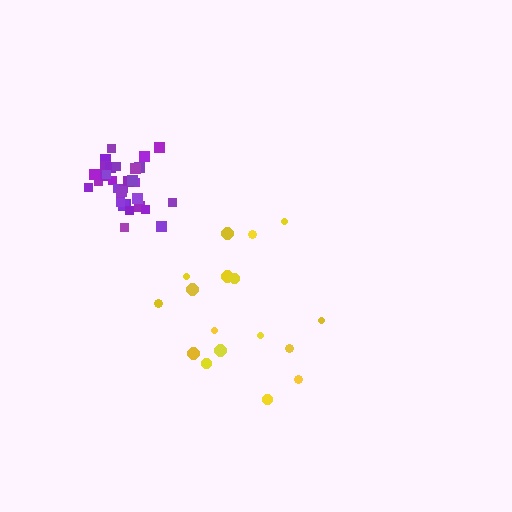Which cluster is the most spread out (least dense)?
Yellow.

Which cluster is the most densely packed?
Purple.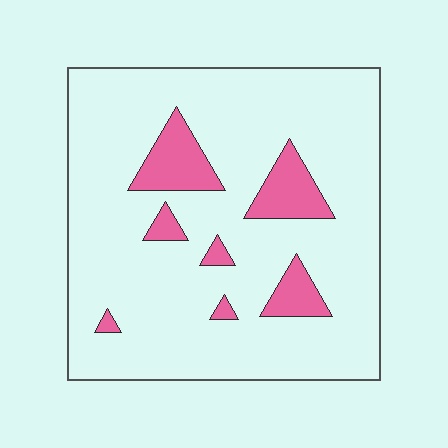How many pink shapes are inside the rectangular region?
7.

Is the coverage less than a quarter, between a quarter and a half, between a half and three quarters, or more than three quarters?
Less than a quarter.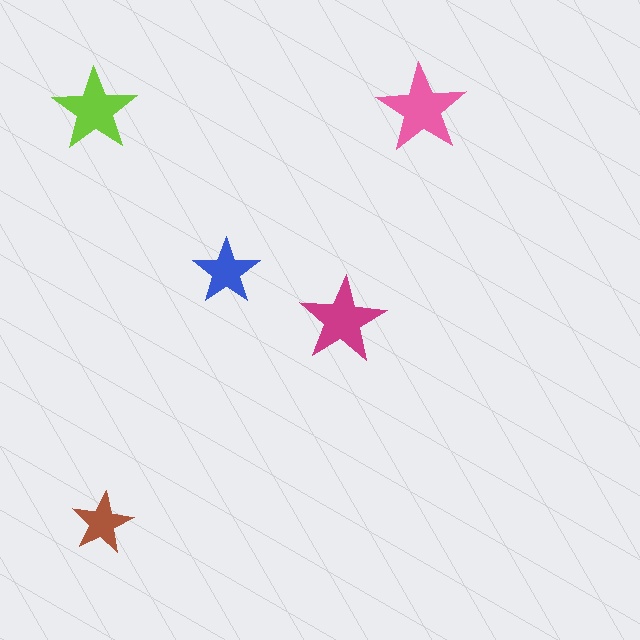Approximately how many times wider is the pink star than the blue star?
About 1.5 times wider.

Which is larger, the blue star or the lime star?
The lime one.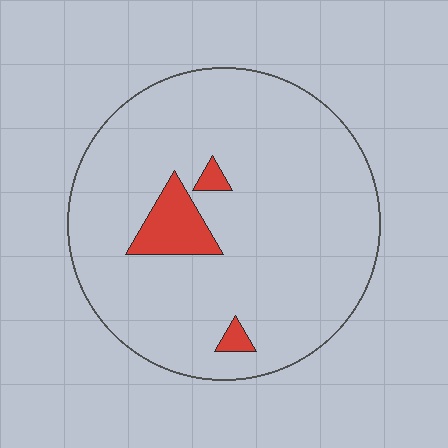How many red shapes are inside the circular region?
3.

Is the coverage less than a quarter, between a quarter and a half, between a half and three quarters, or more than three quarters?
Less than a quarter.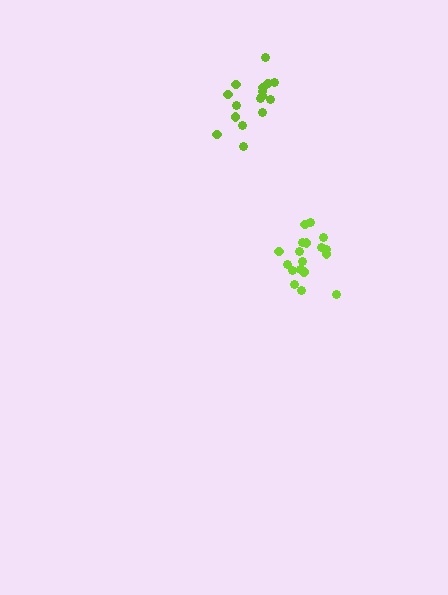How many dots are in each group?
Group 1: 18 dots, Group 2: 16 dots (34 total).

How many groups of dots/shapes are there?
There are 2 groups.